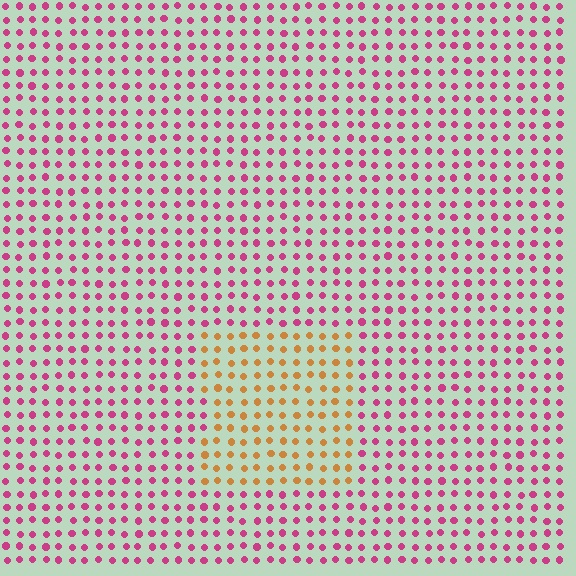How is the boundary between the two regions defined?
The boundary is defined purely by a slight shift in hue (about 63 degrees). Spacing, size, and orientation are identical on both sides.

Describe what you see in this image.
The image is filled with small magenta elements in a uniform arrangement. A rectangle-shaped region is visible where the elements are tinted to a slightly different hue, forming a subtle color boundary.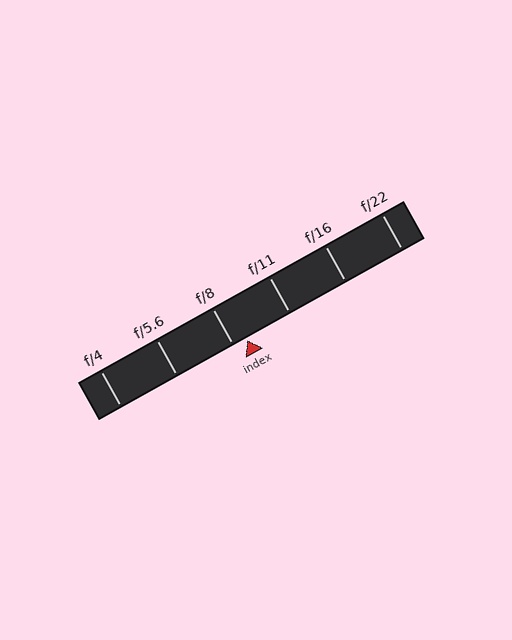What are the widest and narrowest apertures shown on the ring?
The widest aperture shown is f/4 and the narrowest is f/22.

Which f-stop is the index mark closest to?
The index mark is closest to f/8.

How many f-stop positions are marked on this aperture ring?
There are 6 f-stop positions marked.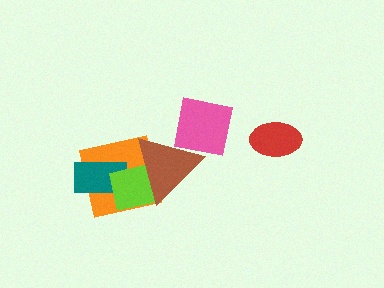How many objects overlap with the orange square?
3 objects overlap with the orange square.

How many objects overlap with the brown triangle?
3 objects overlap with the brown triangle.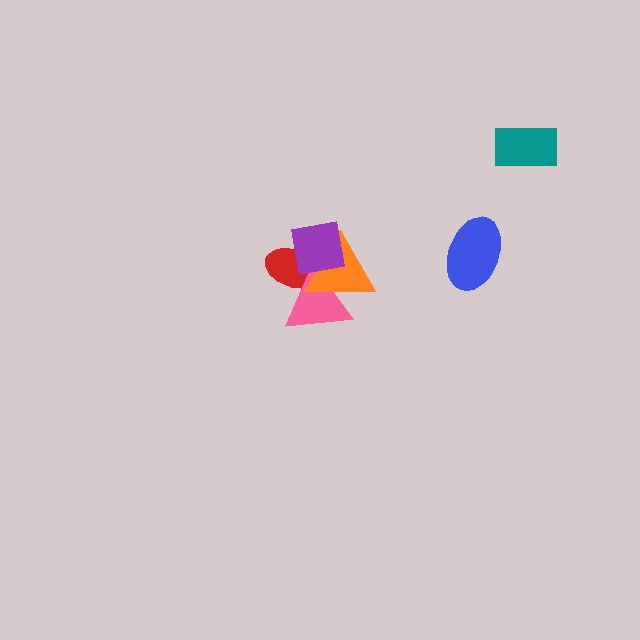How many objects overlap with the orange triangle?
3 objects overlap with the orange triangle.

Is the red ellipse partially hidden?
Yes, it is partially covered by another shape.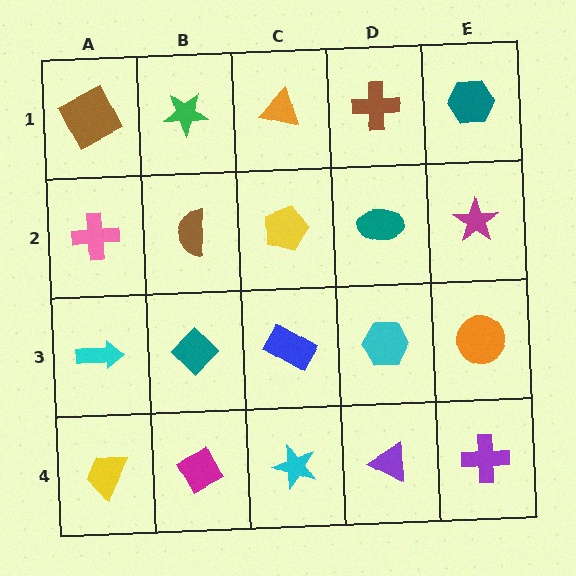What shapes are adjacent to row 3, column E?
A magenta star (row 2, column E), a purple cross (row 4, column E), a cyan hexagon (row 3, column D).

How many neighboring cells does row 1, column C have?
3.